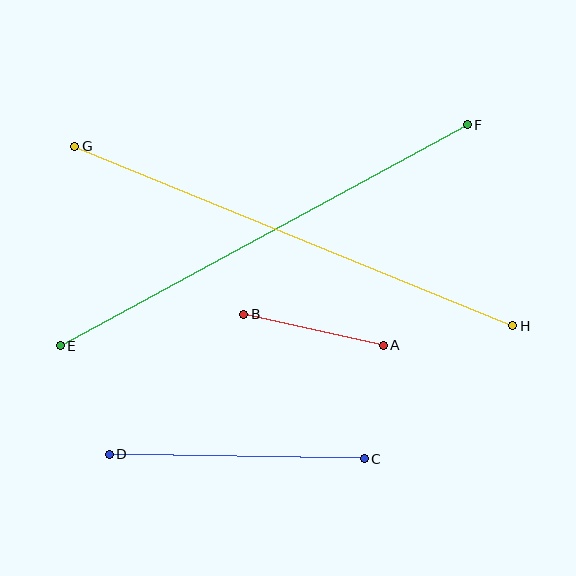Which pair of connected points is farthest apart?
Points G and H are farthest apart.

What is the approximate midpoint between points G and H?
The midpoint is at approximately (294, 236) pixels.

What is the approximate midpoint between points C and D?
The midpoint is at approximately (237, 457) pixels.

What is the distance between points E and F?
The distance is approximately 463 pixels.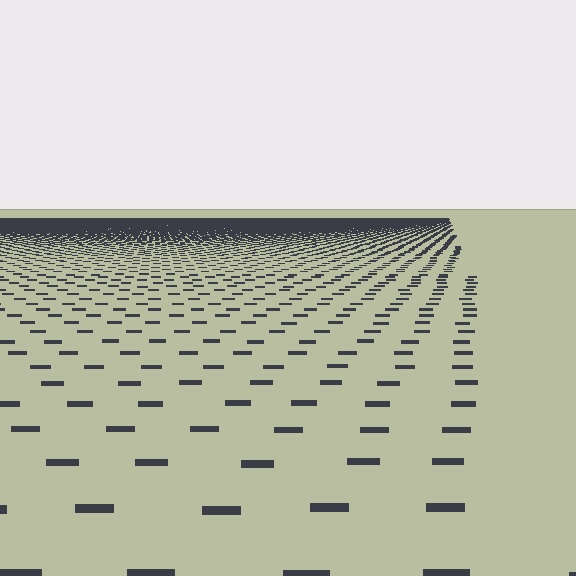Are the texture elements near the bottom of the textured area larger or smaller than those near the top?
Larger. Near the bottom, elements are closer to the viewer and appear at a bigger on-screen size.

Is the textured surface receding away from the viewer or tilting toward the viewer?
The surface is receding away from the viewer. Texture elements get smaller and denser toward the top.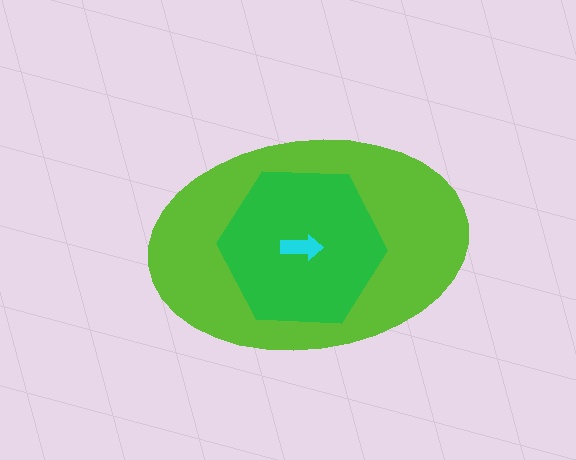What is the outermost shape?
The lime ellipse.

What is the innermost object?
The cyan arrow.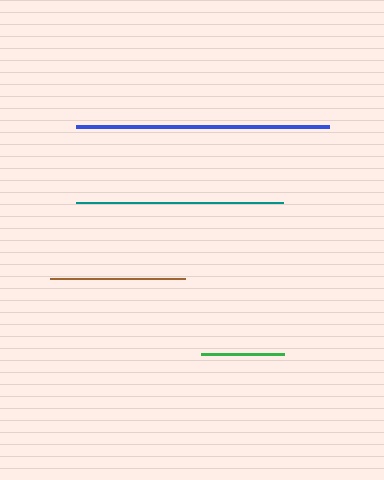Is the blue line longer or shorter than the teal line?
The blue line is longer than the teal line.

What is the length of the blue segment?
The blue segment is approximately 253 pixels long.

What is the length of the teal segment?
The teal segment is approximately 206 pixels long.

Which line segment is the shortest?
The green line is the shortest at approximately 83 pixels.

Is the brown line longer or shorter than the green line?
The brown line is longer than the green line.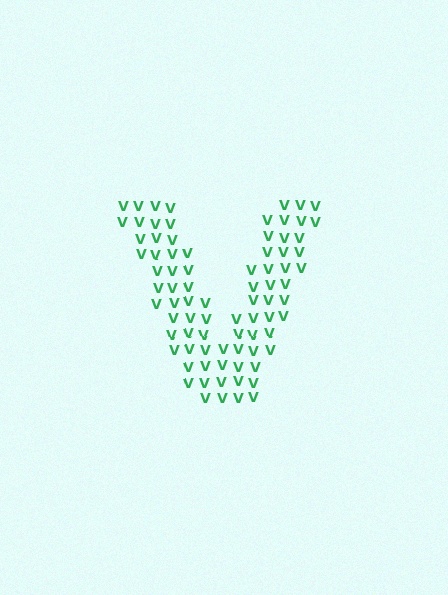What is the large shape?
The large shape is the letter V.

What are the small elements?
The small elements are letter V's.